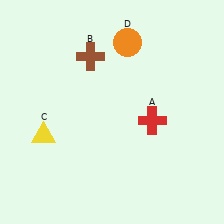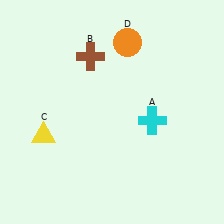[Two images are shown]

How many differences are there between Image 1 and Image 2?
There is 1 difference between the two images.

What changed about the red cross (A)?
In Image 1, A is red. In Image 2, it changed to cyan.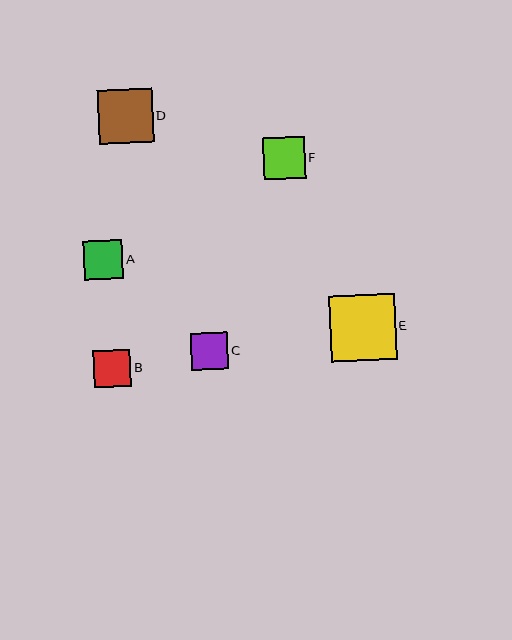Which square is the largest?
Square E is the largest with a size of approximately 65 pixels.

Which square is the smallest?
Square C is the smallest with a size of approximately 37 pixels.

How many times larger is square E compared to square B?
Square E is approximately 1.8 times the size of square B.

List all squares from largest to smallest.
From largest to smallest: E, D, F, A, B, C.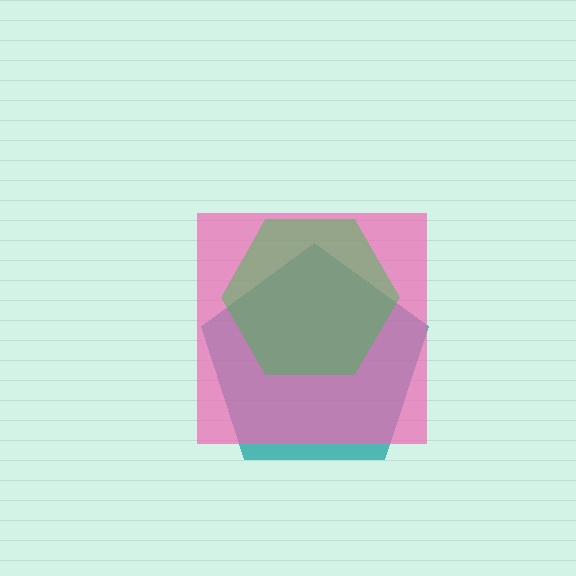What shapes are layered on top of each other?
The layered shapes are: a teal pentagon, a pink square, a green hexagon.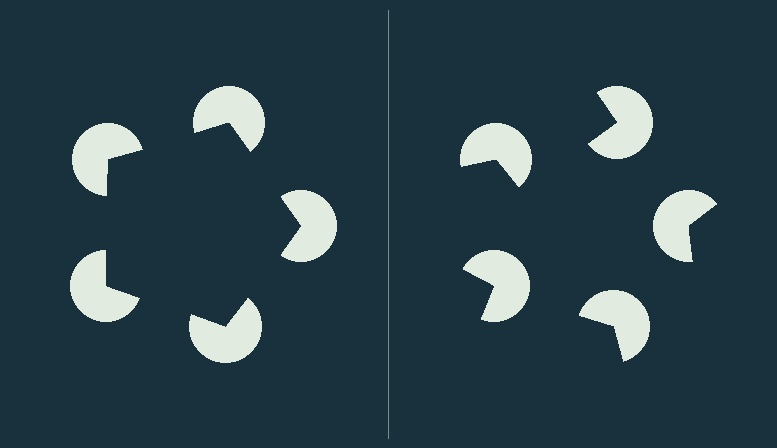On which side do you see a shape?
An illusory pentagon appears on the left side. On the right side the wedge cuts are rotated, so no coherent shape forms.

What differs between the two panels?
The pac-man discs are positioned identically on both sides; only the wedge orientations differ. On the left they align to a pentagon; on the right they are misaligned.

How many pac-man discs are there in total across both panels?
10 — 5 on each side.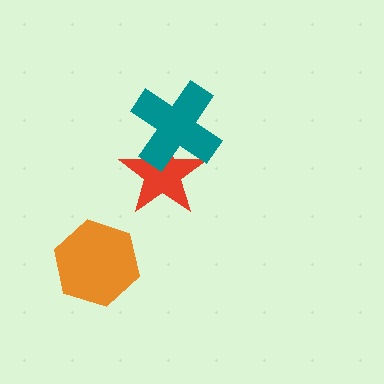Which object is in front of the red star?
The teal cross is in front of the red star.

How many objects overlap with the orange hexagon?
0 objects overlap with the orange hexagon.